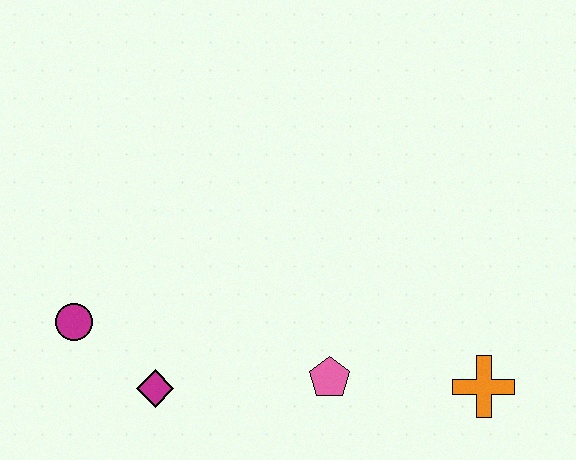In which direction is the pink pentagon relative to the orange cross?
The pink pentagon is to the left of the orange cross.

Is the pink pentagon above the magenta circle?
No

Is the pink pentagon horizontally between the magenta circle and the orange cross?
Yes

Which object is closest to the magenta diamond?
The magenta circle is closest to the magenta diamond.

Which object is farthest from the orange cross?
The magenta circle is farthest from the orange cross.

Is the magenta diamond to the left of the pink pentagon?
Yes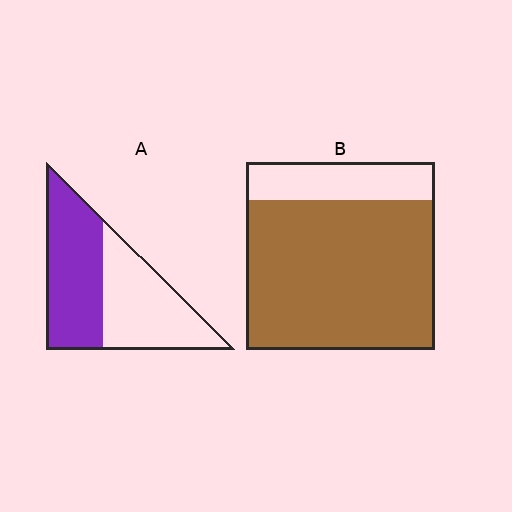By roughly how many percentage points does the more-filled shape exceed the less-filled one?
By roughly 30 percentage points (B over A).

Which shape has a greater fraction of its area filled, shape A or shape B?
Shape B.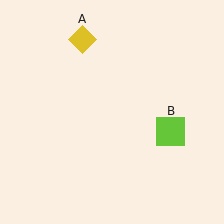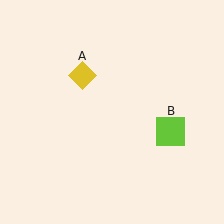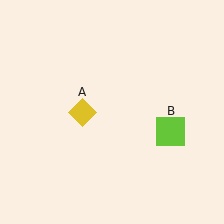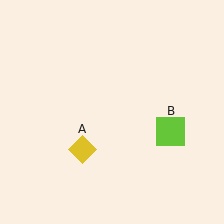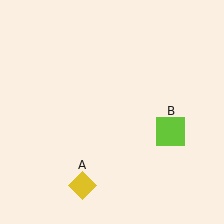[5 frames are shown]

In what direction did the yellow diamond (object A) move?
The yellow diamond (object A) moved down.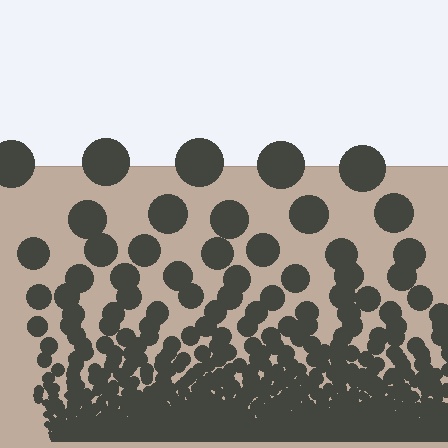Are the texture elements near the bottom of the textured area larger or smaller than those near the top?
Smaller. The gradient is inverted — elements near the bottom are smaller and denser.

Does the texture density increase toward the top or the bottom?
Density increases toward the bottom.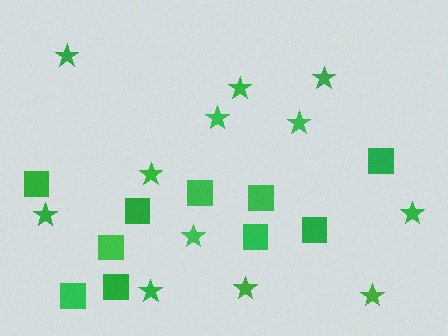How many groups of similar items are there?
There are 2 groups: one group of squares (10) and one group of stars (12).